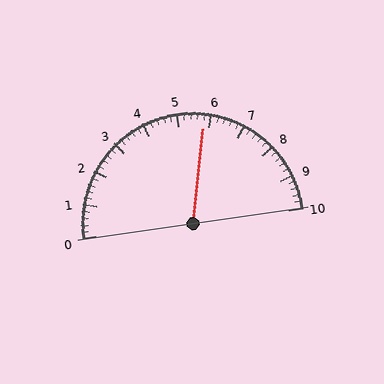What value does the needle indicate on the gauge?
The needle indicates approximately 5.8.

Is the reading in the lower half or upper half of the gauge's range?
The reading is in the upper half of the range (0 to 10).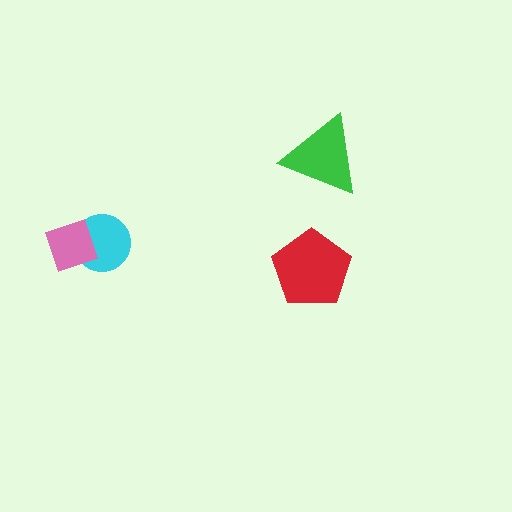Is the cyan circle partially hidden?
Yes, it is partially covered by another shape.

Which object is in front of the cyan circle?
The pink diamond is in front of the cyan circle.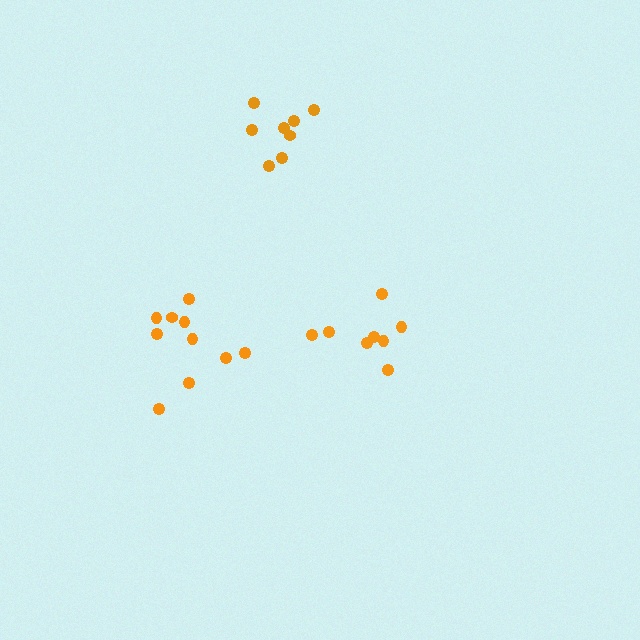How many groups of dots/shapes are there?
There are 3 groups.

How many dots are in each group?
Group 1: 10 dots, Group 2: 8 dots, Group 3: 8 dots (26 total).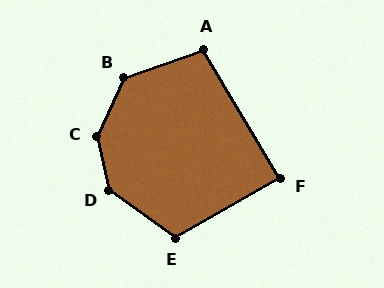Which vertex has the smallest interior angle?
F, at approximately 88 degrees.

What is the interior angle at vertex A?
Approximately 101 degrees (obtuse).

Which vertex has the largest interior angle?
C, at approximately 143 degrees.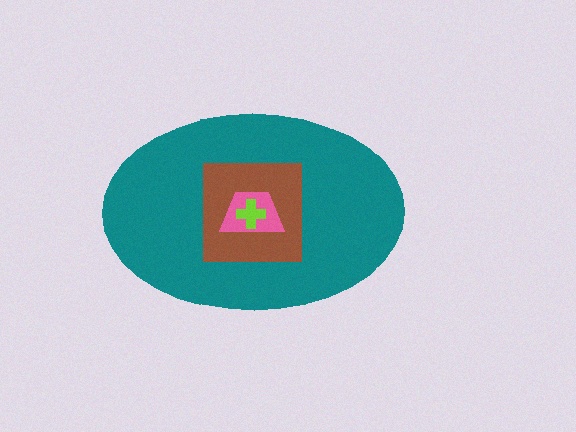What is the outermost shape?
The teal ellipse.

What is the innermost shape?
The lime cross.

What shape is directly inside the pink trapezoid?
The lime cross.